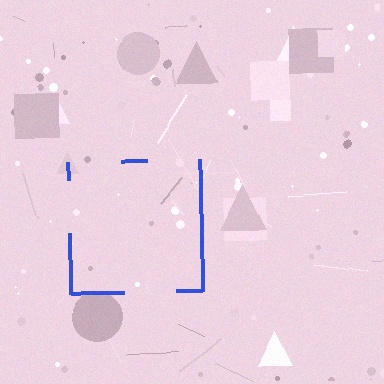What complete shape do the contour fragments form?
The contour fragments form a square.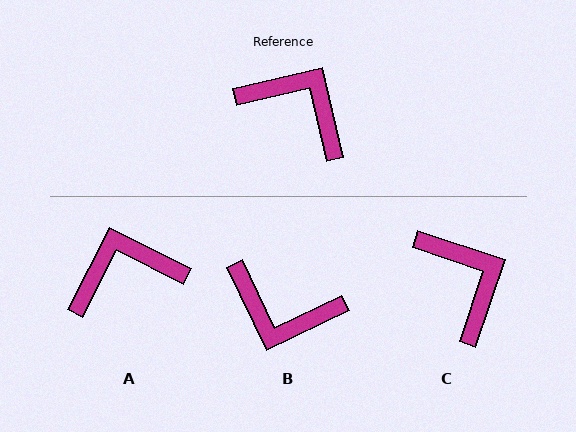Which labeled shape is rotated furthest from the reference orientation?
B, about 168 degrees away.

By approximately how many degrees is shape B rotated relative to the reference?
Approximately 168 degrees clockwise.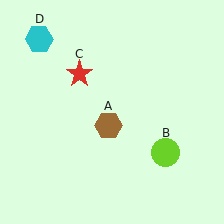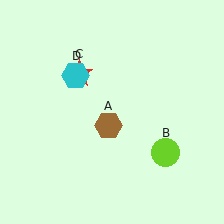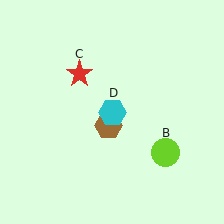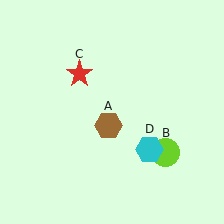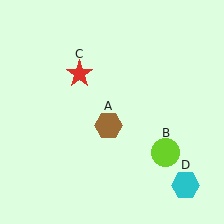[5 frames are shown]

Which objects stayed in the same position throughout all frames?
Brown hexagon (object A) and lime circle (object B) and red star (object C) remained stationary.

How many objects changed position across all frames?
1 object changed position: cyan hexagon (object D).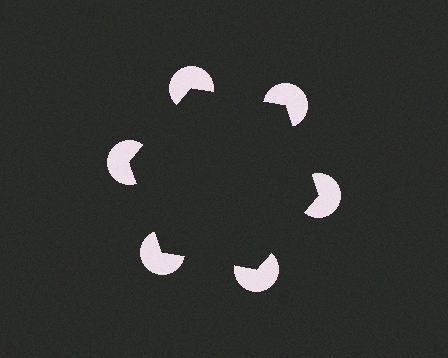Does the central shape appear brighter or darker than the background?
It typically appears slightly darker than the background, even though no actual brightness change is drawn.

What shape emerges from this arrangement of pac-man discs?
An illusory hexagon — its edges are inferred from the aligned wedge cuts in the pac-man discs, not physically drawn.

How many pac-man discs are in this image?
There are 6 — one at each vertex of the illusory hexagon.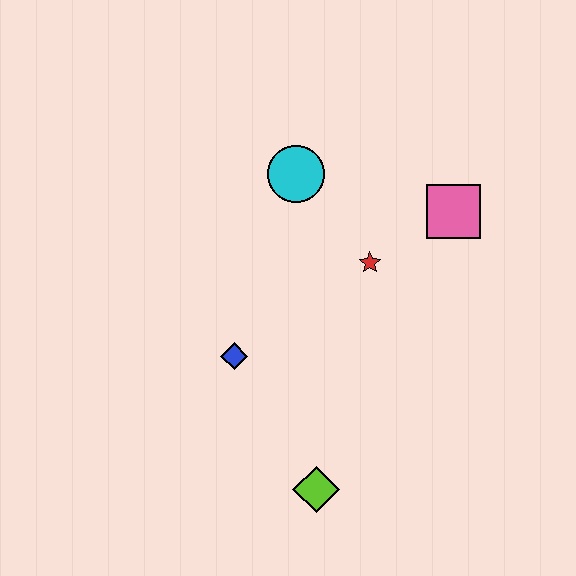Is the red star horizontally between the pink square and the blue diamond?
Yes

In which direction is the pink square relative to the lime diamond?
The pink square is above the lime diamond.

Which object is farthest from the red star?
The lime diamond is farthest from the red star.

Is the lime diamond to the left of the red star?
Yes